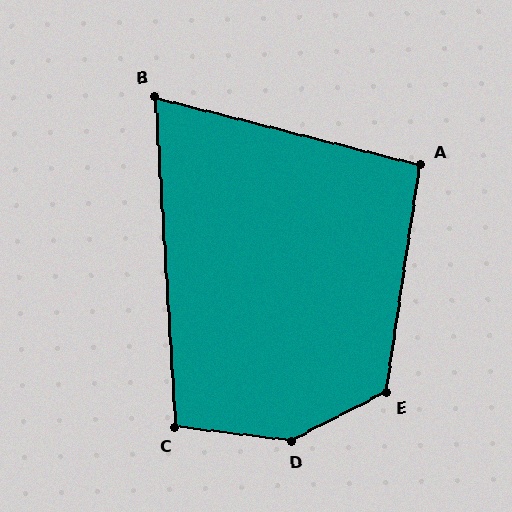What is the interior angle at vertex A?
Approximately 96 degrees (obtuse).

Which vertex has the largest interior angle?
D, at approximately 145 degrees.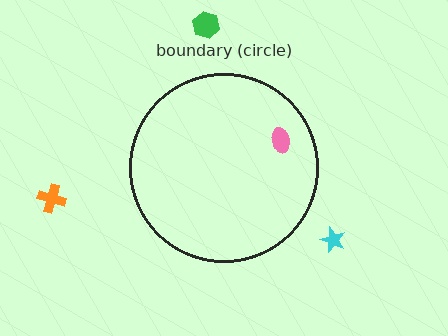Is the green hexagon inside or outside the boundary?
Outside.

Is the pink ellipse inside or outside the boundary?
Inside.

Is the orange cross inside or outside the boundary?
Outside.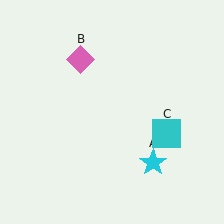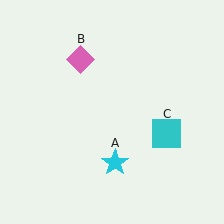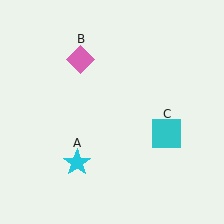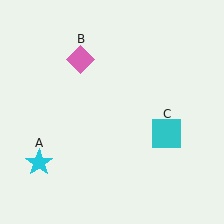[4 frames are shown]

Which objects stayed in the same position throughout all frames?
Pink diamond (object B) and cyan square (object C) remained stationary.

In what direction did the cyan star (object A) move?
The cyan star (object A) moved left.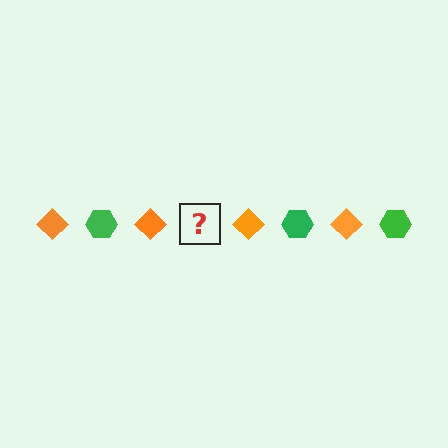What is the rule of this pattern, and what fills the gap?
The rule is that the pattern alternates between orange diamond and green hexagon. The gap should be filled with a green hexagon.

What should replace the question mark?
The question mark should be replaced with a green hexagon.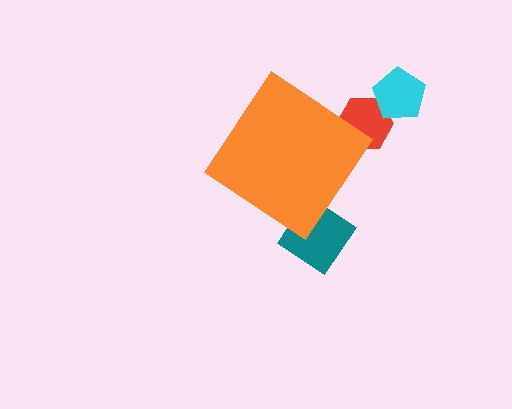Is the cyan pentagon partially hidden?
No, the cyan pentagon is fully visible.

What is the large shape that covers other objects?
An orange diamond.